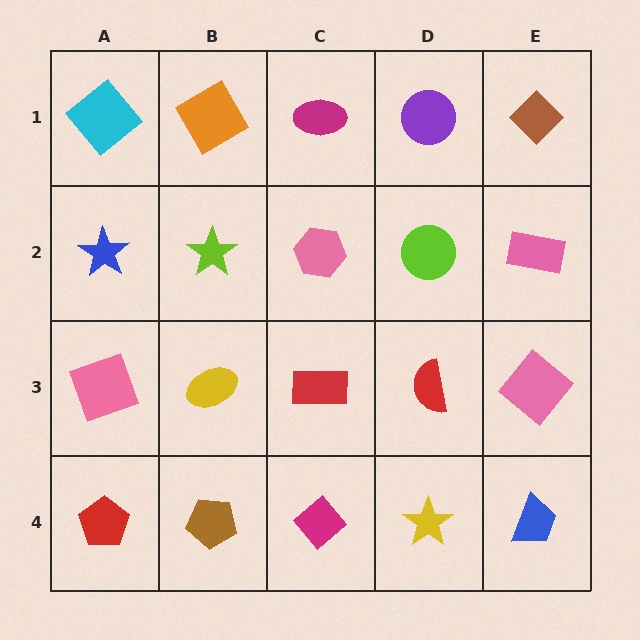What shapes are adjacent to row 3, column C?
A pink hexagon (row 2, column C), a magenta diamond (row 4, column C), a yellow ellipse (row 3, column B), a red semicircle (row 3, column D).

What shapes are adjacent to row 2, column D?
A purple circle (row 1, column D), a red semicircle (row 3, column D), a pink hexagon (row 2, column C), a pink rectangle (row 2, column E).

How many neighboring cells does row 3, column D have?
4.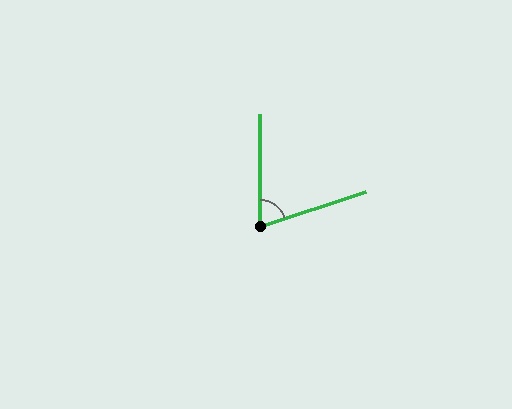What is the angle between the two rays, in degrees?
Approximately 72 degrees.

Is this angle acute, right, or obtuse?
It is acute.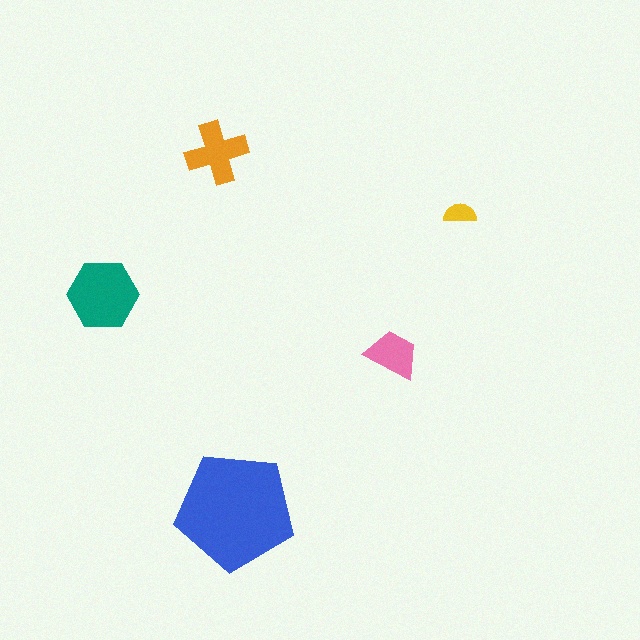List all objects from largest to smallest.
The blue pentagon, the teal hexagon, the orange cross, the pink trapezoid, the yellow semicircle.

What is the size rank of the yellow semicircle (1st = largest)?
5th.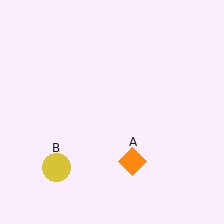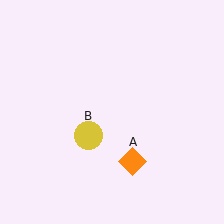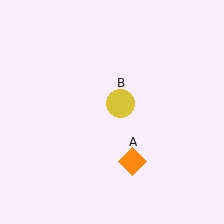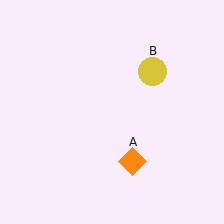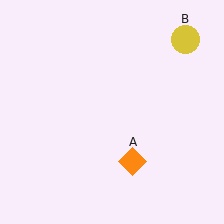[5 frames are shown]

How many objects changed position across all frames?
1 object changed position: yellow circle (object B).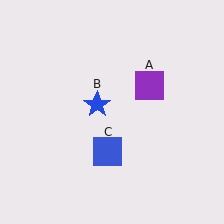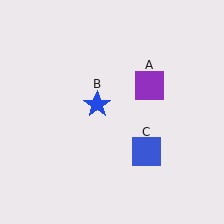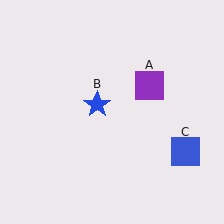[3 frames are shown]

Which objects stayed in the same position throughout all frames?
Purple square (object A) and blue star (object B) remained stationary.